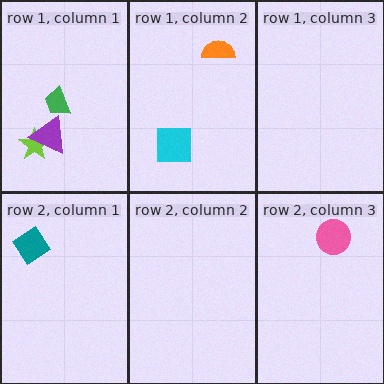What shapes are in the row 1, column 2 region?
The cyan square, the orange semicircle.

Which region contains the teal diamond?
The row 2, column 1 region.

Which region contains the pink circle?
The row 2, column 3 region.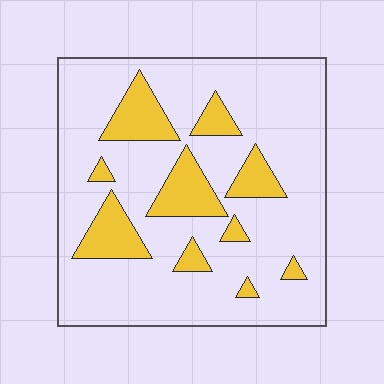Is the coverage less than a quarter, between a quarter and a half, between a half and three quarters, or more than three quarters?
Less than a quarter.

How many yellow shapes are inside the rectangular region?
10.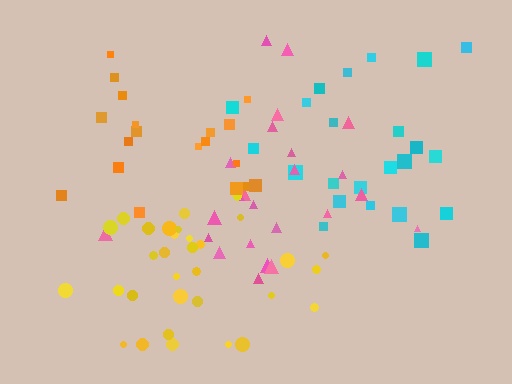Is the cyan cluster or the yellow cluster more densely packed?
Yellow.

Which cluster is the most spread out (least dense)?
Pink.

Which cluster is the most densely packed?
Yellow.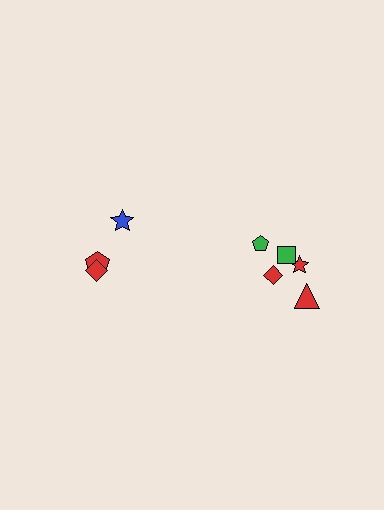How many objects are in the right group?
There are 5 objects.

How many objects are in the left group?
There are 3 objects.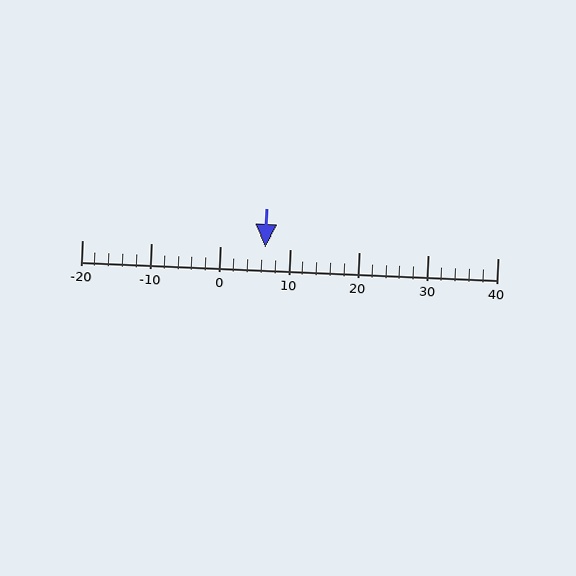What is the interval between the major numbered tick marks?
The major tick marks are spaced 10 units apart.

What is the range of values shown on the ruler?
The ruler shows values from -20 to 40.